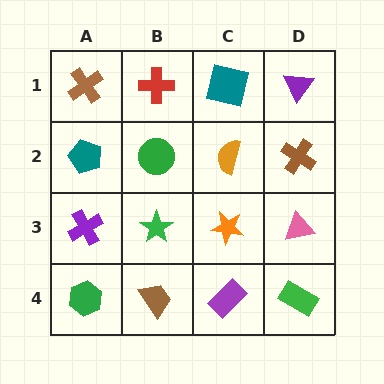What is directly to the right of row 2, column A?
A green circle.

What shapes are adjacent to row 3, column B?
A green circle (row 2, column B), a brown trapezoid (row 4, column B), a purple cross (row 3, column A), an orange star (row 3, column C).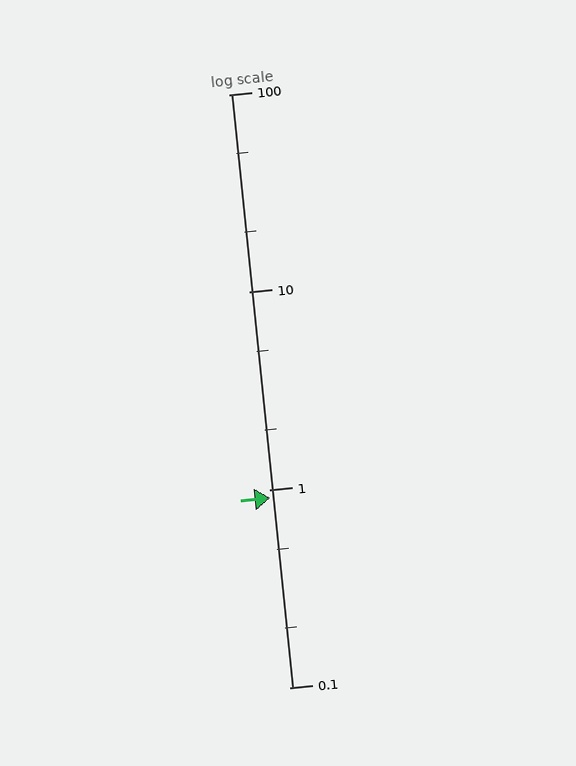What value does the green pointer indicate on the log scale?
The pointer indicates approximately 0.91.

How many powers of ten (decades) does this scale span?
The scale spans 3 decades, from 0.1 to 100.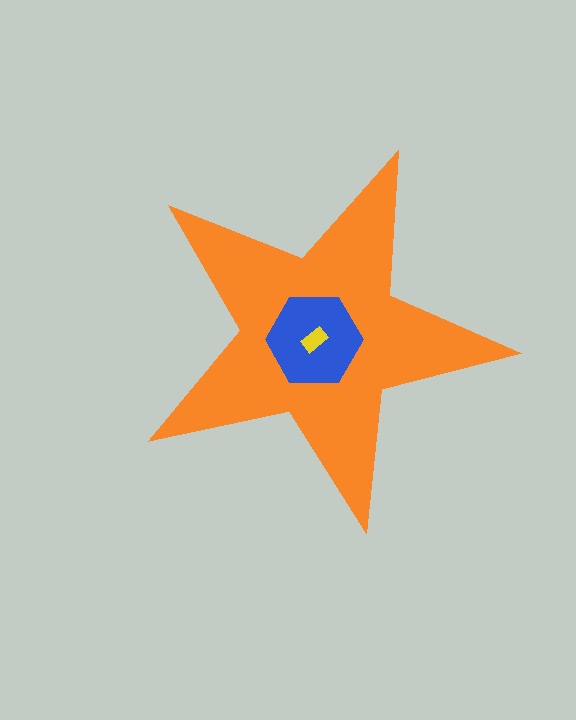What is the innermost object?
The yellow rectangle.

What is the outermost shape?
The orange star.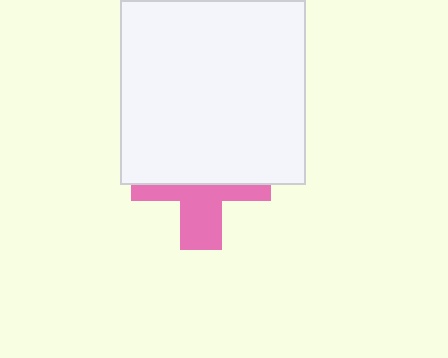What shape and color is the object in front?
The object in front is a white square.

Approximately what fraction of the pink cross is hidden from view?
Roughly 57% of the pink cross is hidden behind the white square.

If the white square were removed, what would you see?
You would see the complete pink cross.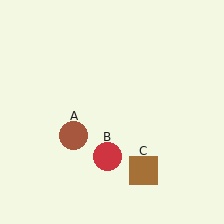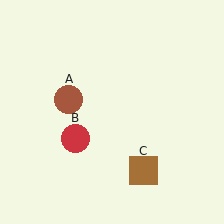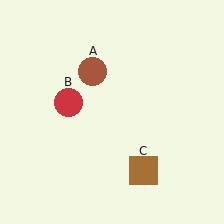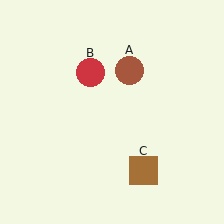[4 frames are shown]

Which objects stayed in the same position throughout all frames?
Brown square (object C) remained stationary.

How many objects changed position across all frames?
2 objects changed position: brown circle (object A), red circle (object B).